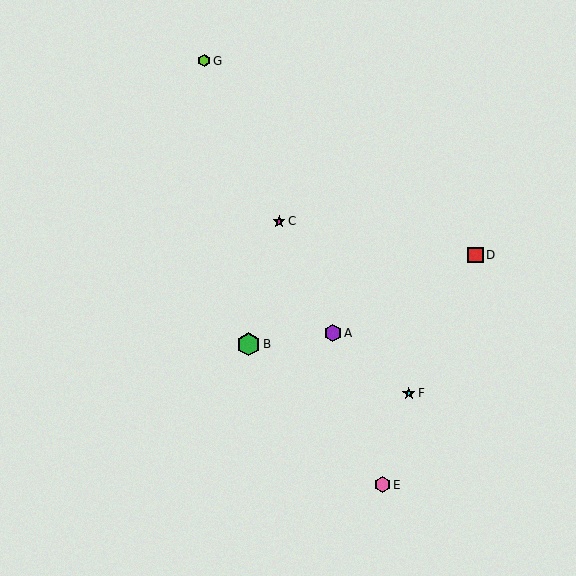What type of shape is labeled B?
Shape B is a green hexagon.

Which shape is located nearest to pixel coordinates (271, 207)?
The magenta star (labeled C) at (279, 221) is nearest to that location.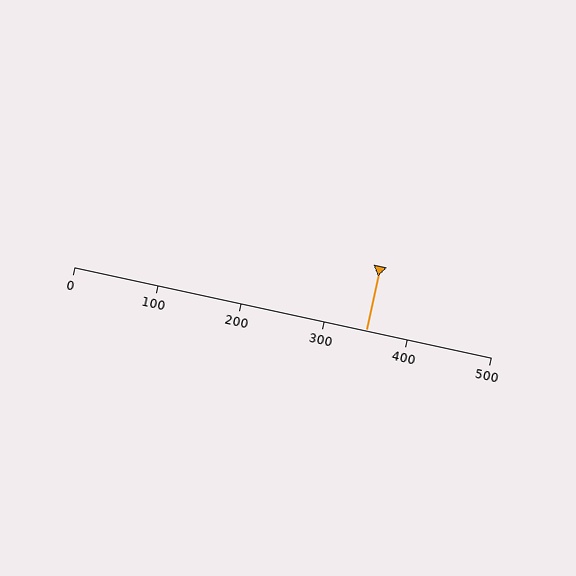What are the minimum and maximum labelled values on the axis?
The axis runs from 0 to 500.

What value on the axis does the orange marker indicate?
The marker indicates approximately 350.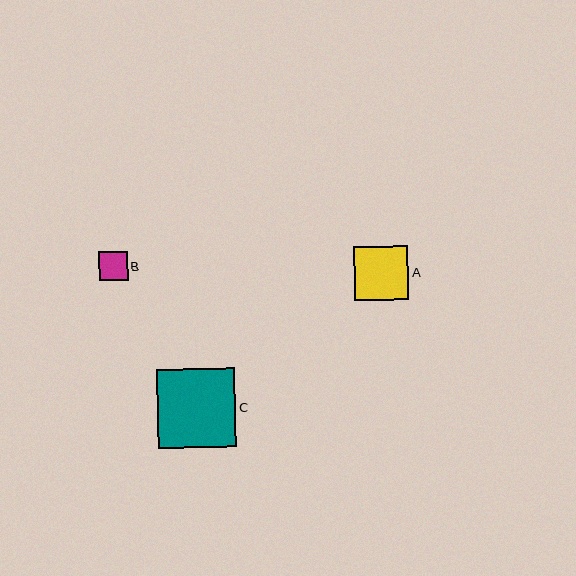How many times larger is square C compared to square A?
Square C is approximately 1.4 times the size of square A.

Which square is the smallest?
Square B is the smallest with a size of approximately 29 pixels.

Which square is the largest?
Square C is the largest with a size of approximately 79 pixels.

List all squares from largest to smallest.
From largest to smallest: C, A, B.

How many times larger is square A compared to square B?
Square A is approximately 1.8 times the size of square B.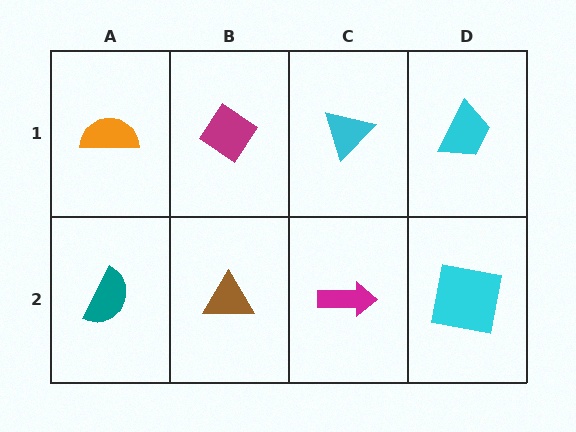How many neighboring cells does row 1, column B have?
3.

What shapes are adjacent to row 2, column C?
A cyan triangle (row 1, column C), a brown triangle (row 2, column B), a cyan square (row 2, column D).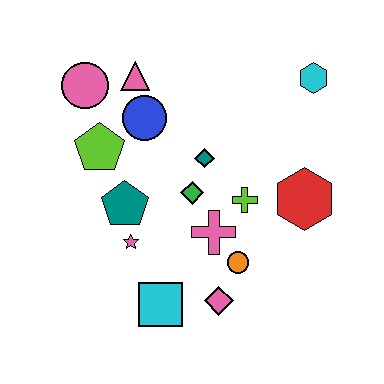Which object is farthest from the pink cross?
The pink circle is farthest from the pink cross.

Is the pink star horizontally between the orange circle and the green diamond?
No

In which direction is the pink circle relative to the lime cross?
The pink circle is to the left of the lime cross.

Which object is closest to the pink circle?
The pink triangle is closest to the pink circle.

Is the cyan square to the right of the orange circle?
No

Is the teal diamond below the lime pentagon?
Yes